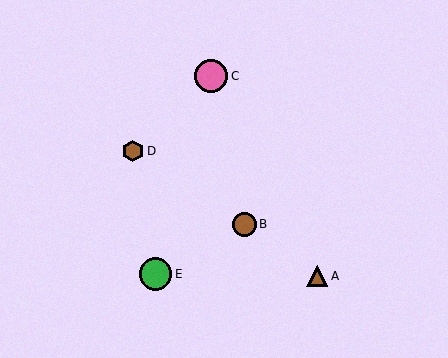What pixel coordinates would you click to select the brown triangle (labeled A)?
Click at (317, 276) to select the brown triangle A.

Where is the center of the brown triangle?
The center of the brown triangle is at (317, 276).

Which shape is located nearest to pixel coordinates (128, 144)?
The brown hexagon (labeled D) at (133, 151) is nearest to that location.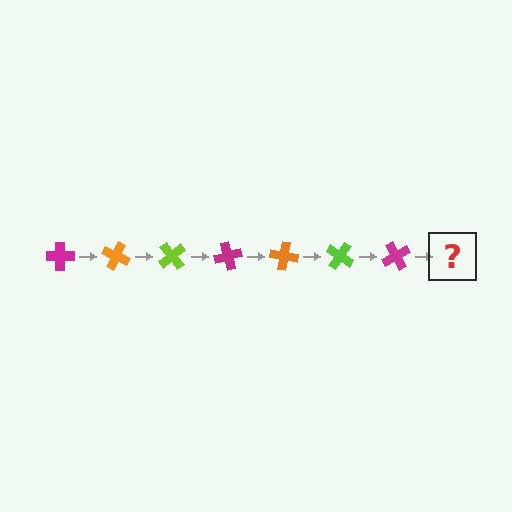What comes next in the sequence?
The next element should be an orange cross, rotated 175 degrees from the start.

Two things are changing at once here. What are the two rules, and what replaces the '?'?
The two rules are that it rotates 25 degrees each step and the color cycles through magenta, orange, and lime. The '?' should be an orange cross, rotated 175 degrees from the start.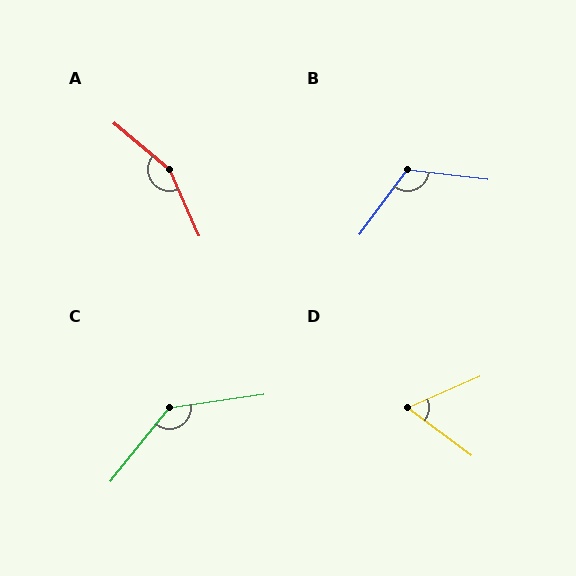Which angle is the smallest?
D, at approximately 60 degrees.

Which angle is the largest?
A, at approximately 153 degrees.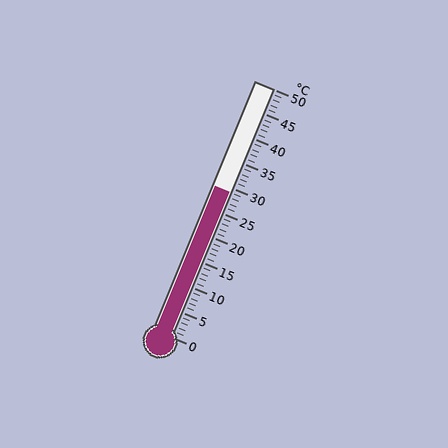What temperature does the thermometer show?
The thermometer shows approximately 29°C.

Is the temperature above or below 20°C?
The temperature is above 20°C.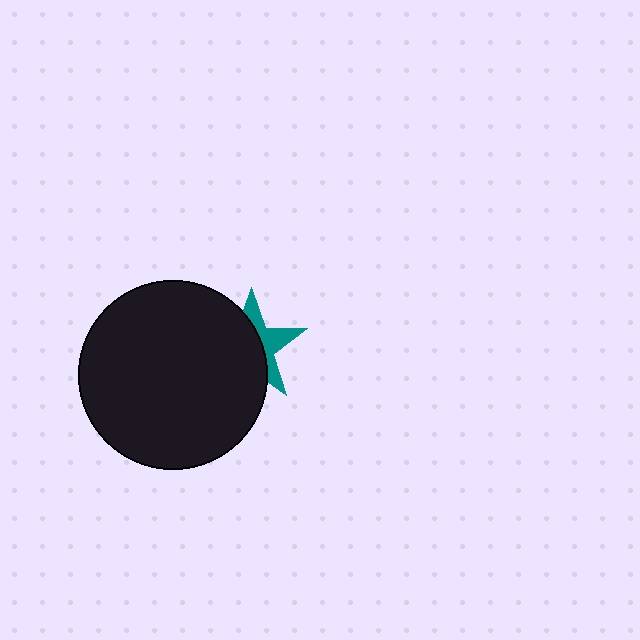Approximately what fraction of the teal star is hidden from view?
Roughly 61% of the teal star is hidden behind the black circle.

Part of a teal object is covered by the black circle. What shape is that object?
It is a star.